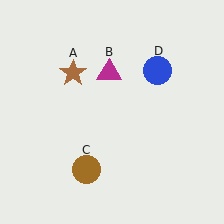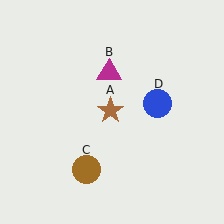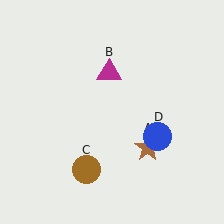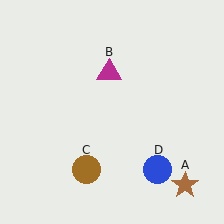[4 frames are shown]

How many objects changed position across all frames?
2 objects changed position: brown star (object A), blue circle (object D).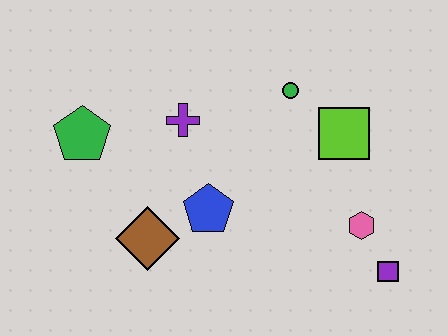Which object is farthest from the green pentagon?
The purple square is farthest from the green pentagon.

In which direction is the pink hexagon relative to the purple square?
The pink hexagon is above the purple square.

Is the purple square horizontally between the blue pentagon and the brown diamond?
No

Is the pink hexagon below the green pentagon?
Yes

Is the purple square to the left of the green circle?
No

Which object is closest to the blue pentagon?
The brown diamond is closest to the blue pentagon.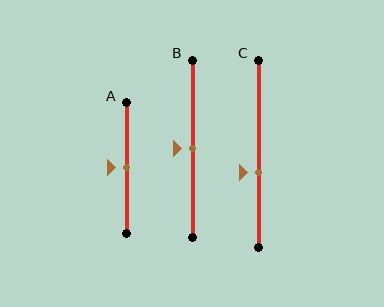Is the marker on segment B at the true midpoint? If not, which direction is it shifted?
Yes, the marker on segment B is at the true midpoint.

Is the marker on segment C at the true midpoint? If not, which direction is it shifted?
No, the marker on segment C is shifted downward by about 10% of the segment length.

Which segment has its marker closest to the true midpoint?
Segment A has its marker closest to the true midpoint.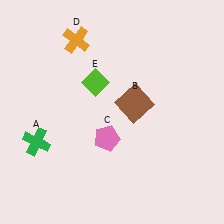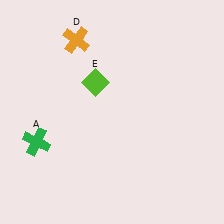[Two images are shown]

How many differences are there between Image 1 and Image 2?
There are 2 differences between the two images.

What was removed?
The brown square (B), the pink pentagon (C) were removed in Image 2.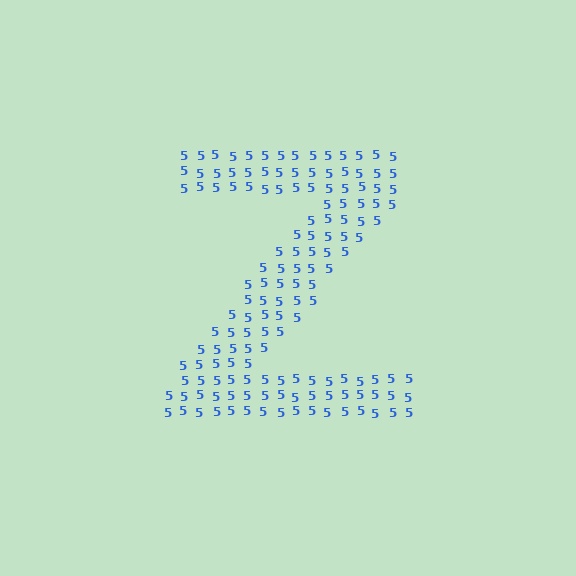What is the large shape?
The large shape is the letter Z.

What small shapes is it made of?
It is made of small digit 5's.